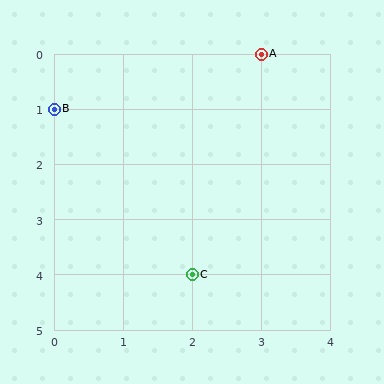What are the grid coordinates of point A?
Point A is at grid coordinates (3, 0).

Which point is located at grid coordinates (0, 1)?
Point B is at (0, 1).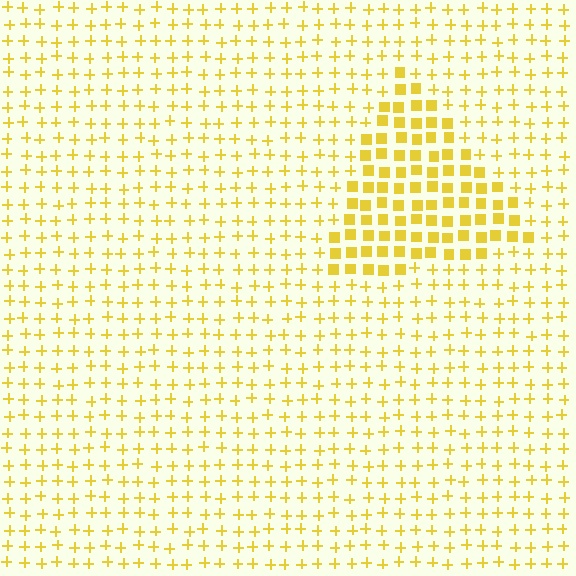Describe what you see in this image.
The image is filled with small yellow elements arranged in a uniform grid. A triangle-shaped region contains squares, while the surrounding area contains plus signs. The boundary is defined purely by the change in element shape.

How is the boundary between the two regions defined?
The boundary is defined by a change in element shape: squares inside vs. plus signs outside. All elements share the same color and spacing.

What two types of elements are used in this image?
The image uses squares inside the triangle region and plus signs outside it.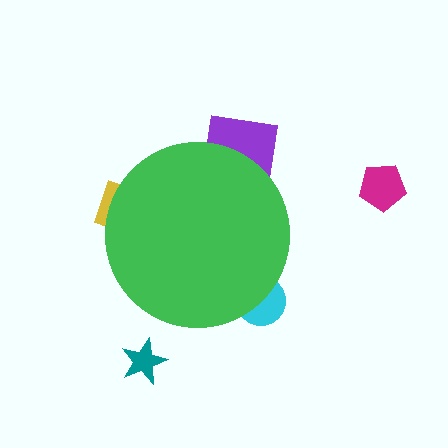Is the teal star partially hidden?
No, the teal star is fully visible.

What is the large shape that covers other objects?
A green circle.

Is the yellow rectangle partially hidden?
Yes, the yellow rectangle is partially hidden behind the green circle.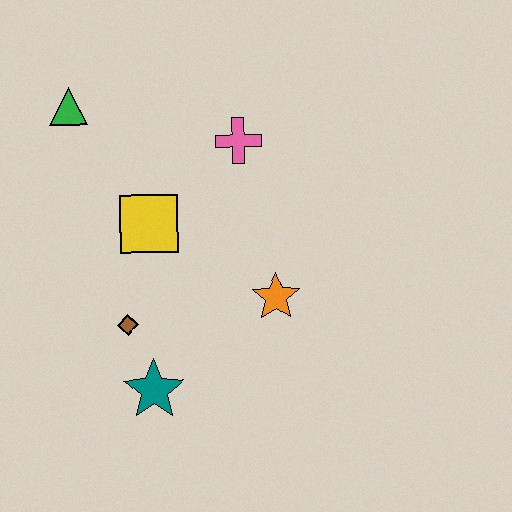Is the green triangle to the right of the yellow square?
No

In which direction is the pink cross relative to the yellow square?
The pink cross is to the right of the yellow square.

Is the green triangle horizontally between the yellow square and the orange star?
No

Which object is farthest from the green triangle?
The teal star is farthest from the green triangle.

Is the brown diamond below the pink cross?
Yes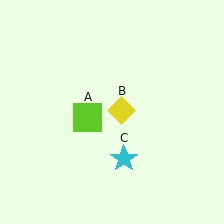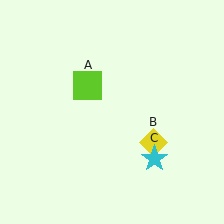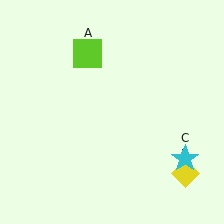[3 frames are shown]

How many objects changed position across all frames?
3 objects changed position: lime square (object A), yellow diamond (object B), cyan star (object C).